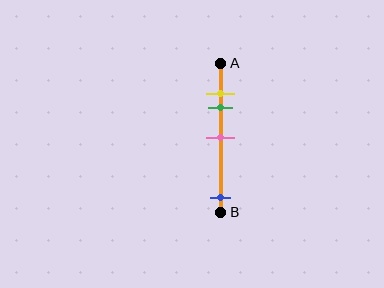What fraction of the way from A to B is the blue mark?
The blue mark is approximately 90% (0.9) of the way from A to B.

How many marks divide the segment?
There are 4 marks dividing the segment.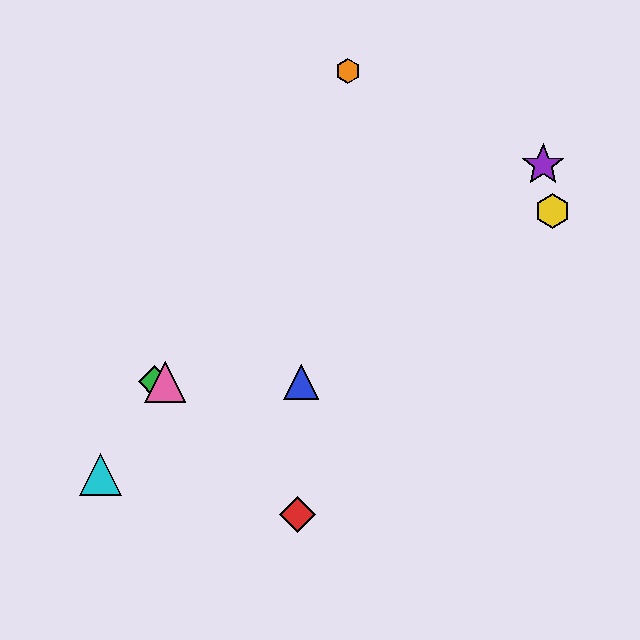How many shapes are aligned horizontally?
3 shapes (the blue triangle, the green diamond, the pink triangle) are aligned horizontally.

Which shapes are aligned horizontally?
The blue triangle, the green diamond, the pink triangle are aligned horizontally.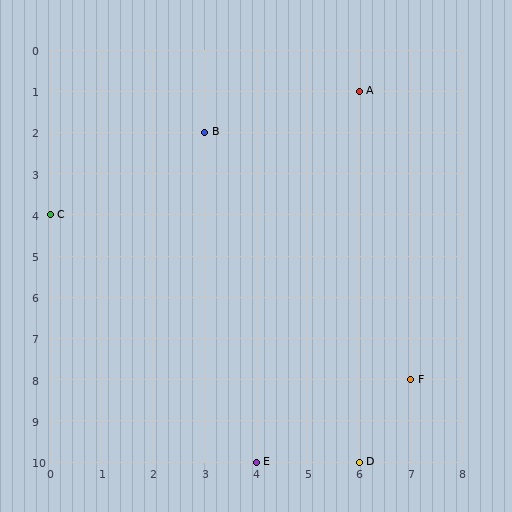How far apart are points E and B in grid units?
Points E and B are 1 column and 8 rows apart (about 8.1 grid units diagonally).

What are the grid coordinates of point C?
Point C is at grid coordinates (0, 4).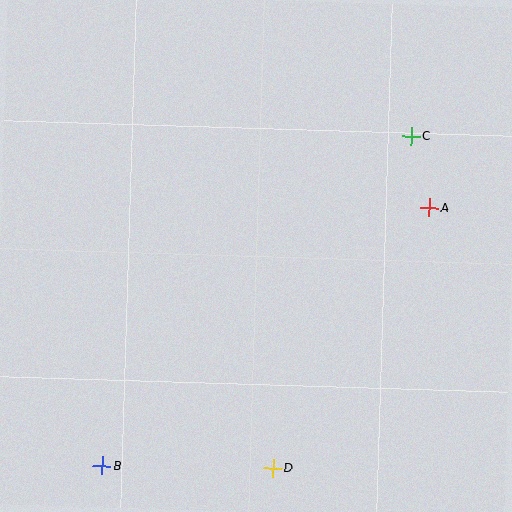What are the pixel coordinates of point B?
Point B is at (102, 466).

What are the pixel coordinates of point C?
Point C is at (411, 136).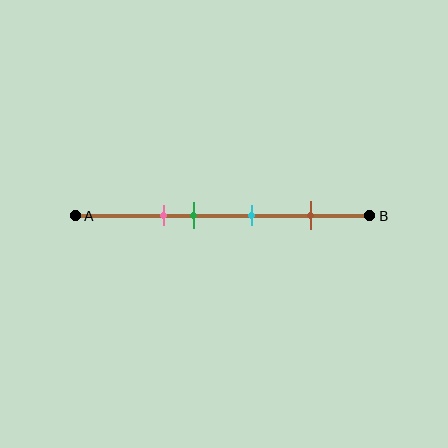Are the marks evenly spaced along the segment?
No, the marks are not evenly spaced.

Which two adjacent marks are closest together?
The pink and green marks are the closest adjacent pair.